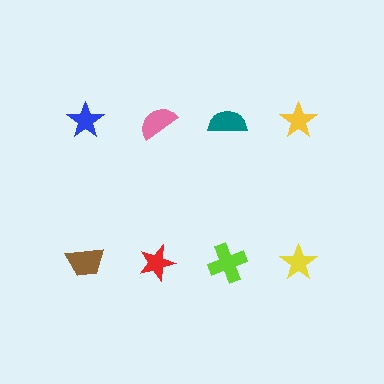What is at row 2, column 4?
A yellow star.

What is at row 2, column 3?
A lime cross.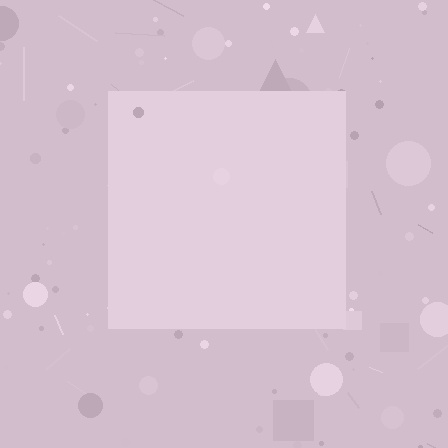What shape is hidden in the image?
A square is hidden in the image.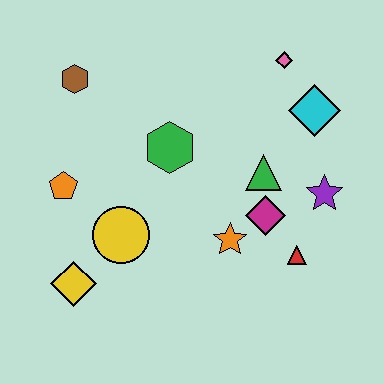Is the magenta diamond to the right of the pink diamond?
No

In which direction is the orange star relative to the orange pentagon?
The orange star is to the right of the orange pentagon.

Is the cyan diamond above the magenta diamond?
Yes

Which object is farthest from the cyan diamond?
The yellow diamond is farthest from the cyan diamond.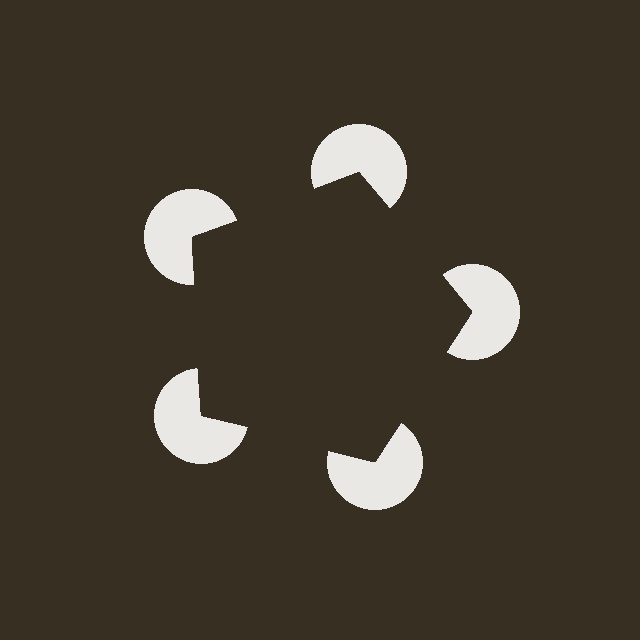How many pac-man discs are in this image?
There are 5 — one at each vertex of the illusory pentagon.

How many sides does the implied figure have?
5 sides.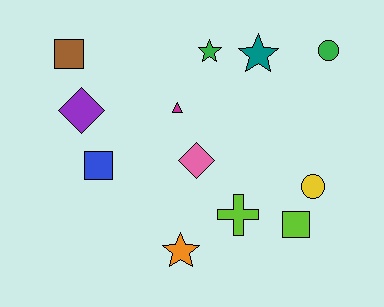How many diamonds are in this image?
There are 2 diamonds.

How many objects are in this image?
There are 12 objects.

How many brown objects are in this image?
There is 1 brown object.